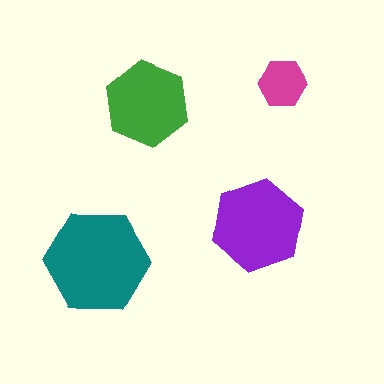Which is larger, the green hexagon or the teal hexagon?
The teal one.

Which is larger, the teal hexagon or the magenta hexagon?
The teal one.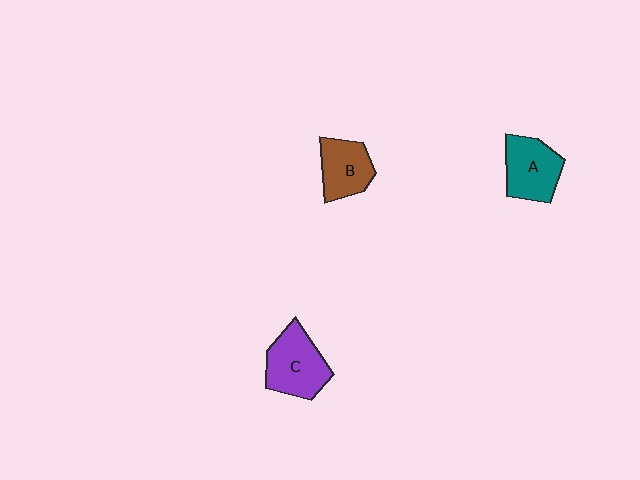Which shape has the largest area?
Shape C (purple).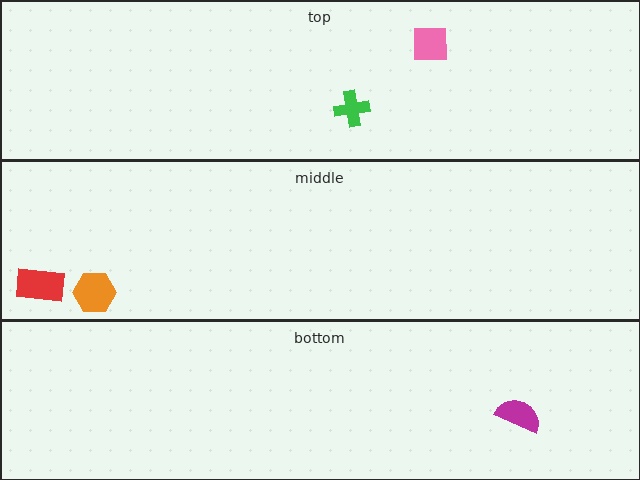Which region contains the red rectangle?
The middle region.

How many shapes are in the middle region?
2.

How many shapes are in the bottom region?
1.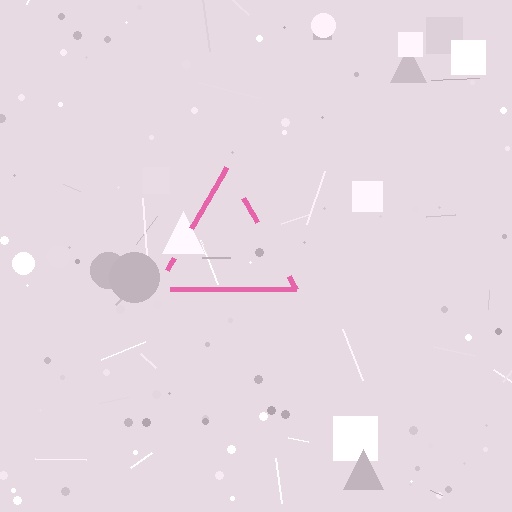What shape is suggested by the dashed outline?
The dashed outline suggests a triangle.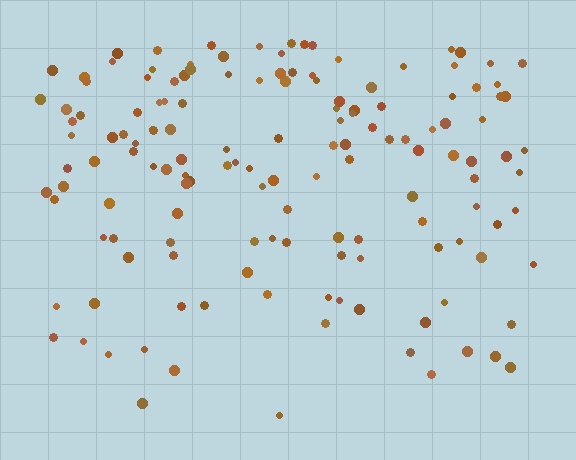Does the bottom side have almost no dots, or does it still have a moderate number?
Still a moderate number, just noticeably fewer than the top.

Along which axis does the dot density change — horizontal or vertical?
Vertical.